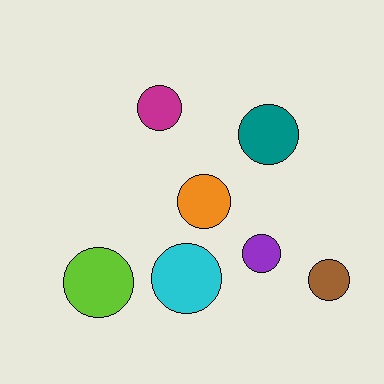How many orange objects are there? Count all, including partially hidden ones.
There is 1 orange object.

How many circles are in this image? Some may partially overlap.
There are 7 circles.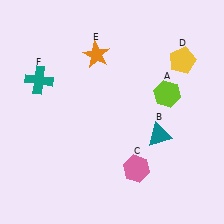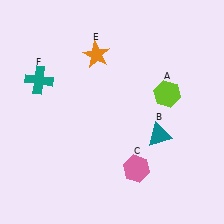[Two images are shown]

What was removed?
The yellow pentagon (D) was removed in Image 2.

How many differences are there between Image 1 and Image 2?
There is 1 difference between the two images.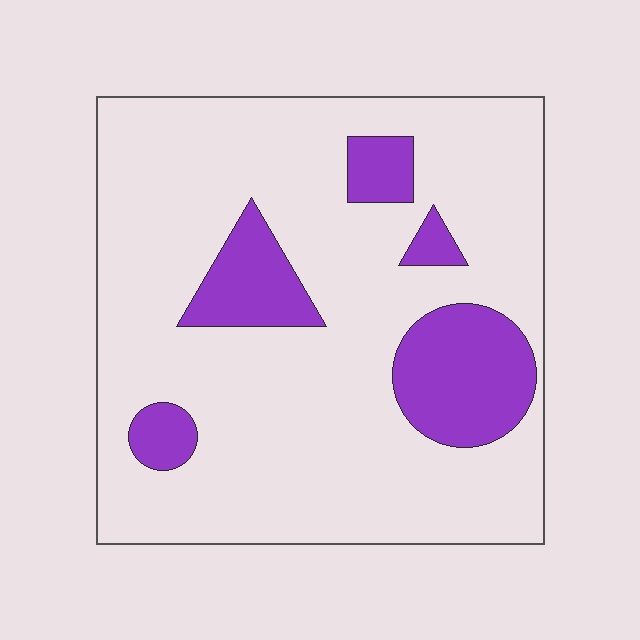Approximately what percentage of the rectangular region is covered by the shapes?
Approximately 20%.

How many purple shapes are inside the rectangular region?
5.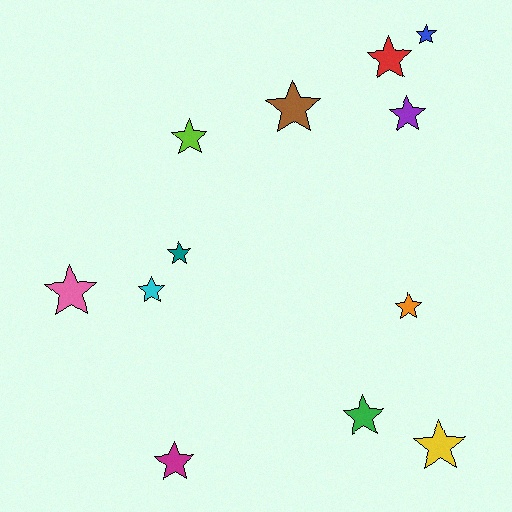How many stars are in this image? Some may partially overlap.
There are 12 stars.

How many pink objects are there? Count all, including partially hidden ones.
There is 1 pink object.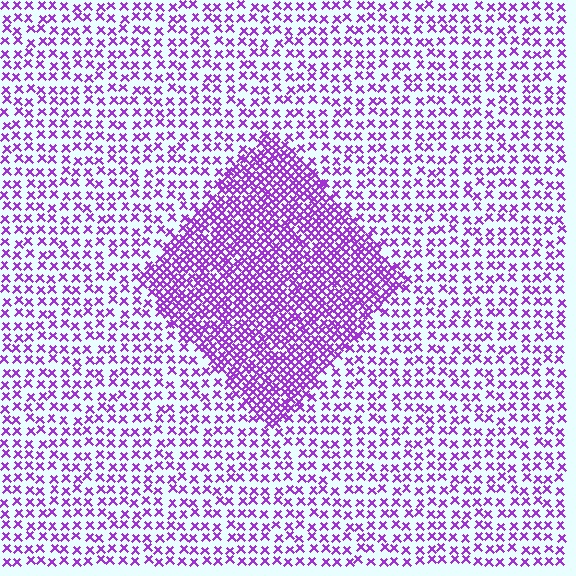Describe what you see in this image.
The image contains small purple elements arranged at two different densities. A diamond-shaped region is visible where the elements are more densely packed than the surrounding area.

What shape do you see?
I see a diamond.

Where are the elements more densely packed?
The elements are more densely packed inside the diamond boundary.